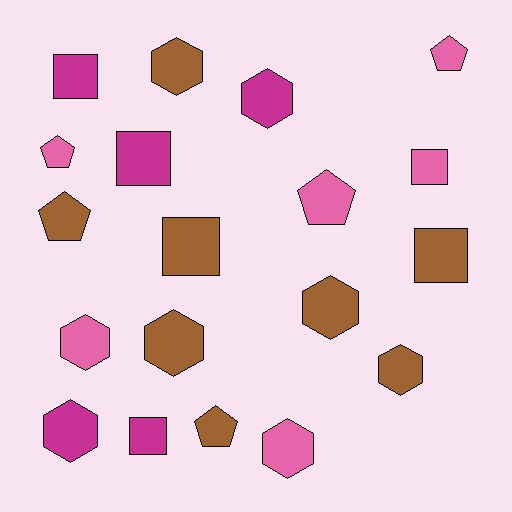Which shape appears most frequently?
Hexagon, with 8 objects.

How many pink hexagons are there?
There are 2 pink hexagons.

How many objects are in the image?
There are 19 objects.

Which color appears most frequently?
Brown, with 8 objects.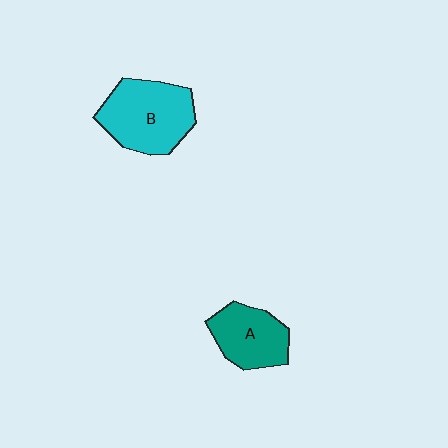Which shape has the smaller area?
Shape A (teal).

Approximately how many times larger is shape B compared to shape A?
Approximately 1.4 times.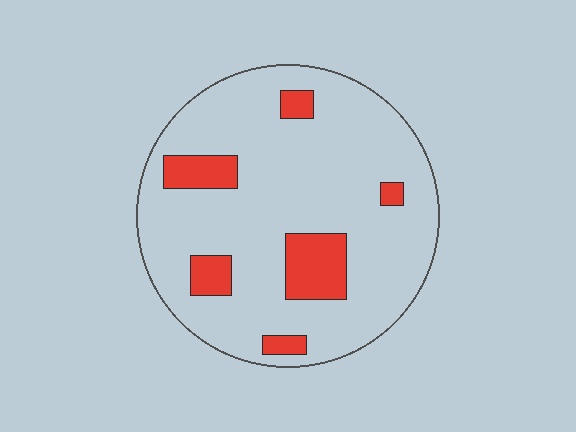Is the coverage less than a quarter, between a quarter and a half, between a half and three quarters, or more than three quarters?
Less than a quarter.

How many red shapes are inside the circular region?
6.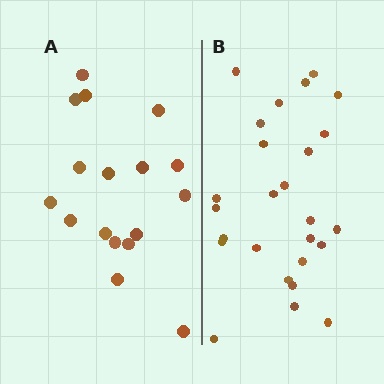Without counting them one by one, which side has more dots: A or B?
Region B (the right region) has more dots.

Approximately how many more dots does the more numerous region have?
Region B has roughly 8 or so more dots than region A.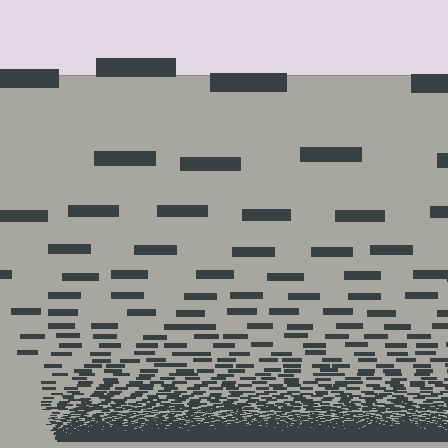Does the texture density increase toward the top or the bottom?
Density increases toward the bottom.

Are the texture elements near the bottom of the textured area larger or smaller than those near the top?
Smaller. The gradient is inverted — elements near the bottom are smaller and denser.